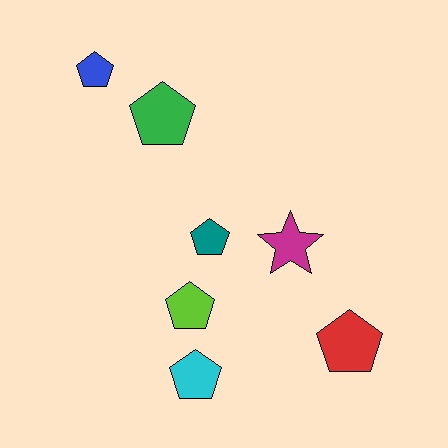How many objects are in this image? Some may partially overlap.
There are 7 objects.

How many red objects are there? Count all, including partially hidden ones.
There is 1 red object.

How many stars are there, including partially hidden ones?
There is 1 star.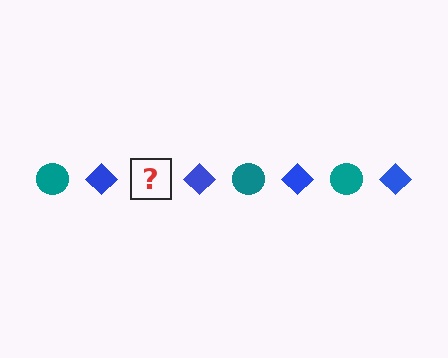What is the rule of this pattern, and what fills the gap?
The rule is that the pattern alternates between teal circle and blue diamond. The gap should be filled with a teal circle.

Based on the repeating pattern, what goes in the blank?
The blank should be a teal circle.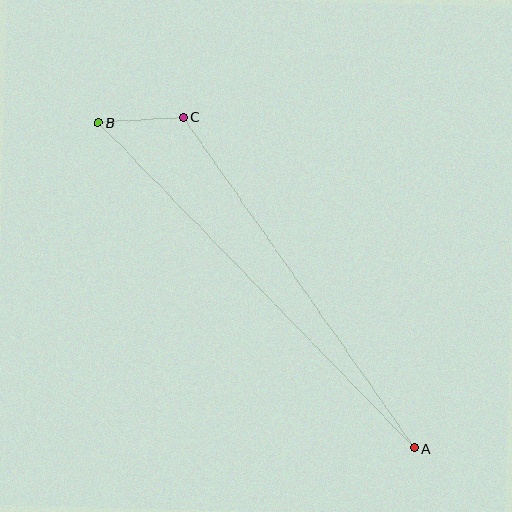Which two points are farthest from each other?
Points A and B are farthest from each other.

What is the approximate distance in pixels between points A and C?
The distance between A and C is approximately 403 pixels.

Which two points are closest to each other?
Points B and C are closest to each other.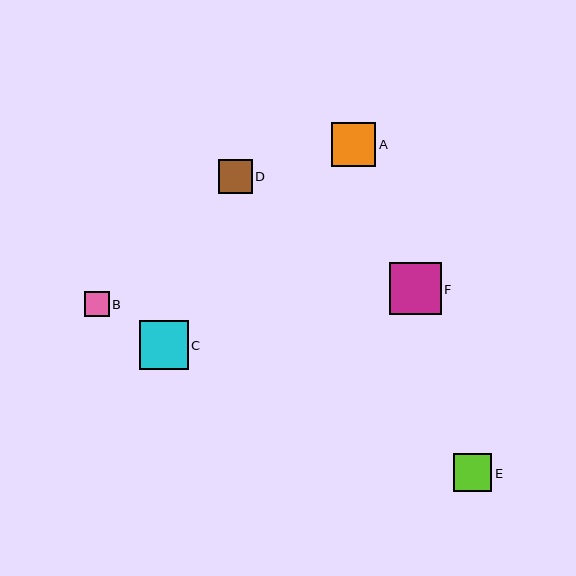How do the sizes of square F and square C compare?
Square F and square C are approximately the same size.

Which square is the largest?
Square F is the largest with a size of approximately 52 pixels.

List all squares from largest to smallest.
From largest to smallest: F, C, A, E, D, B.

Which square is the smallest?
Square B is the smallest with a size of approximately 25 pixels.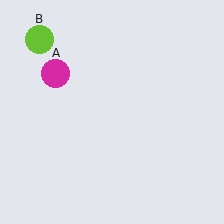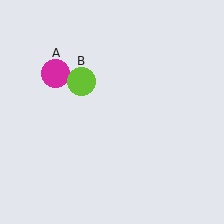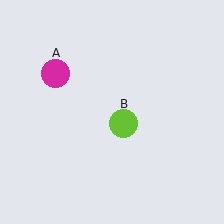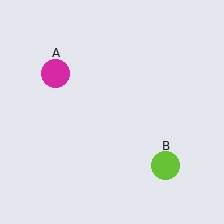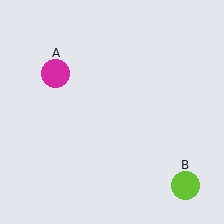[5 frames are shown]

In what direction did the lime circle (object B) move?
The lime circle (object B) moved down and to the right.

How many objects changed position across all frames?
1 object changed position: lime circle (object B).